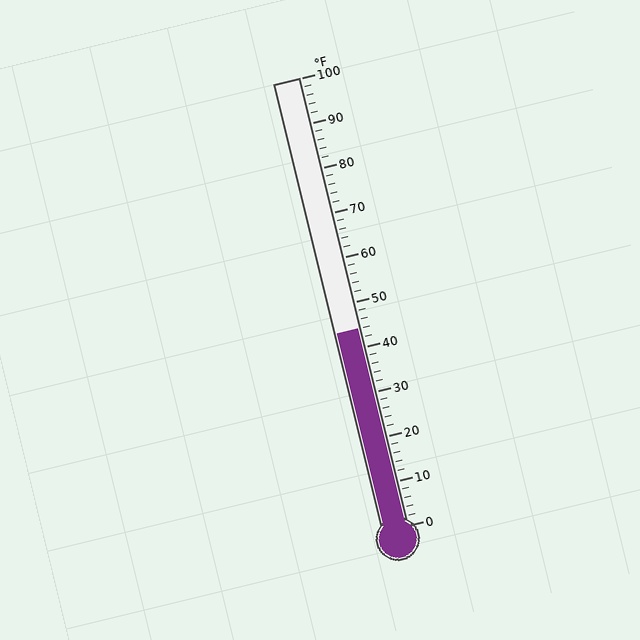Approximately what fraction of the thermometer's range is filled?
The thermometer is filled to approximately 45% of its range.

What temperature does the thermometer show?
The thermometer shows approximately 44°F.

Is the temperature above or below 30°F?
The temperature is above 30°F.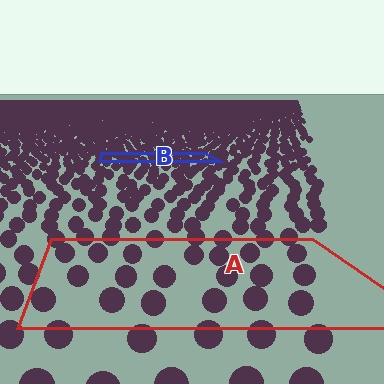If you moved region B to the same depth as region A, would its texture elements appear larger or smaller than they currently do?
They would appear larger. At a closer depth, the same texture elements are projected at a bigger on-screen size.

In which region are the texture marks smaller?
The texture marks are smaller in region B, because it is farther away.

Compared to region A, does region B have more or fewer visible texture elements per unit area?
Region B has more texture elements per unit area — they are packed more densely because it is farther away.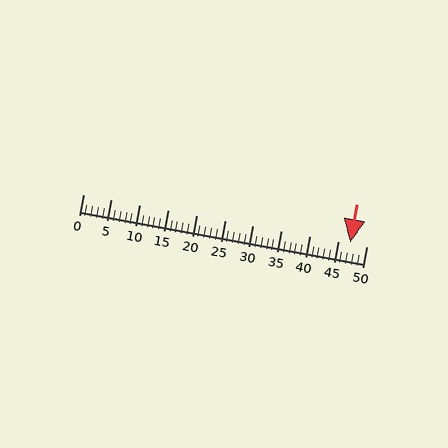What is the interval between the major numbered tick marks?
The major tick marks are spaced 5 units apart.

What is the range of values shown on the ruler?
The ruler shows values from 0 to 50.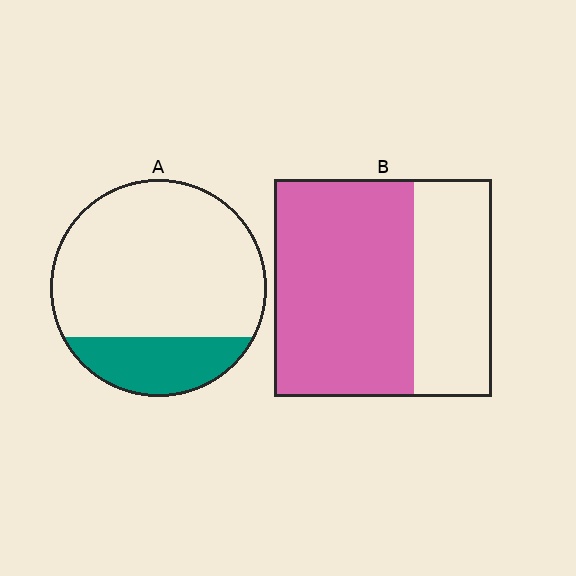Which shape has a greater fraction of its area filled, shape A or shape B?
Shape B.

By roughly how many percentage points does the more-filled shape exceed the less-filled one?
By roughly 40 percentage points (B over A).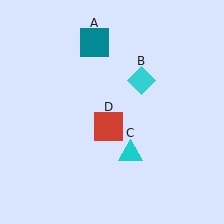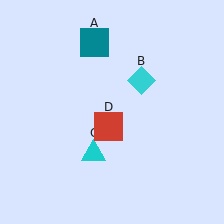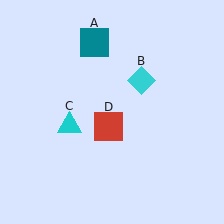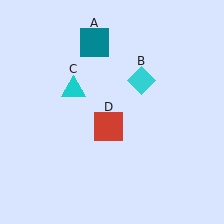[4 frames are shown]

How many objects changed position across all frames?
1 object changed position: cyan triangle (object C).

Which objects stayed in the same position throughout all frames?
Teal square (object A) and cyan diamond (object B) and red square (object D) remained stationary.